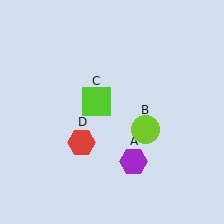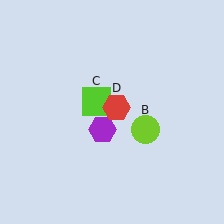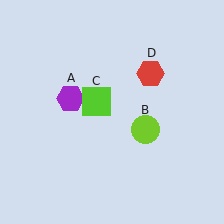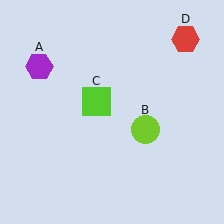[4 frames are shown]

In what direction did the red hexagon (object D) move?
The red hexagon (object D) moved up and to the right.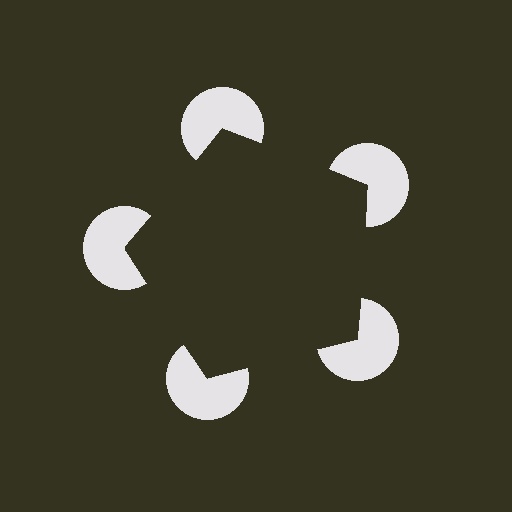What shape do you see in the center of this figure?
An illusory pentagon — its edges are inferred from the aligned wedge cuts in the pac-man discs, not physically drawn.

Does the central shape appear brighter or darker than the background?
It typically appears slightly darker than the background, even though no actual brightness change is drawn.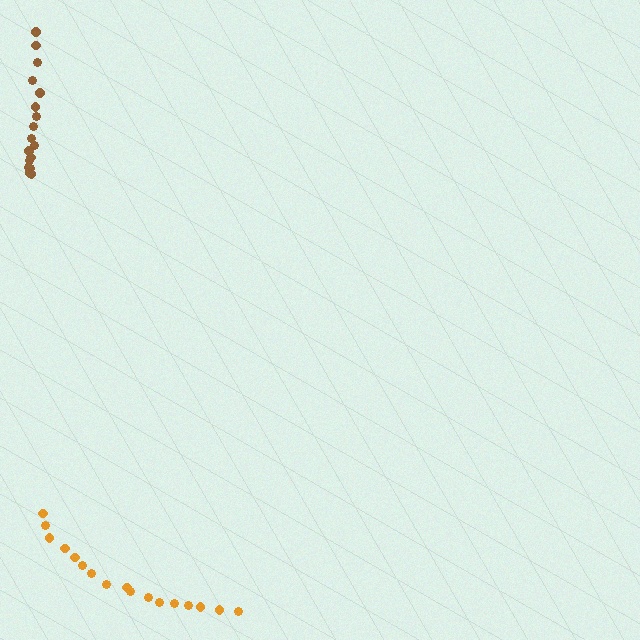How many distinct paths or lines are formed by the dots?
There are 2 distinct paths.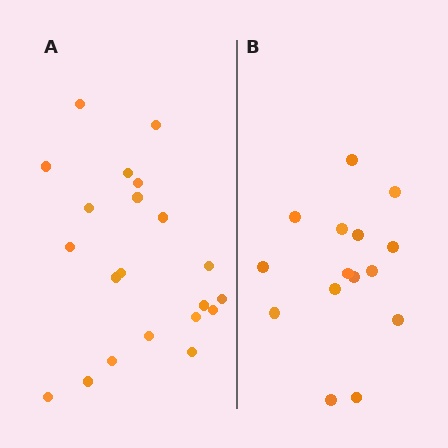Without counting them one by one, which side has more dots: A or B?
Region A (the left region) has more dots.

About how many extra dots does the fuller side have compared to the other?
Region A has about 6 more dots than region B.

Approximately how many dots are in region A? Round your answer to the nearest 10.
About 20 dots. (The exact count is 21, which rounds to 20.)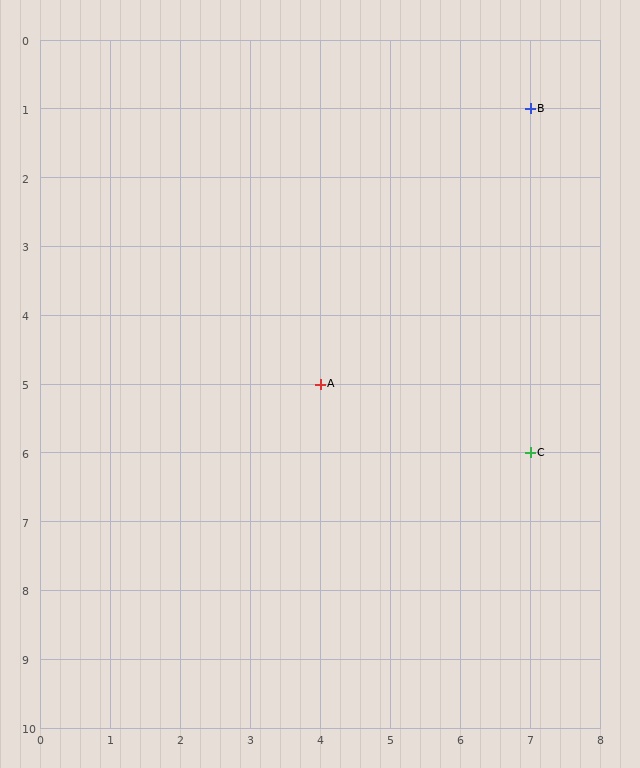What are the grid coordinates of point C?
Point C is at grid coordinates (7, 6).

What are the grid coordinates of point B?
Point B is at grid coordinates (7, 1).